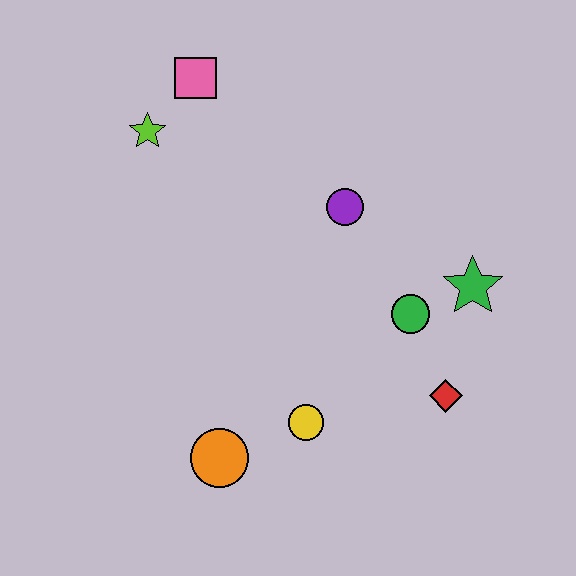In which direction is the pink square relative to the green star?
The pink square is to the left of the green star.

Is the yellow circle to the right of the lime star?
Yes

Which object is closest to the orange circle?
The yellow circle is closest to the orange circle.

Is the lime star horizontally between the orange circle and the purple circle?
No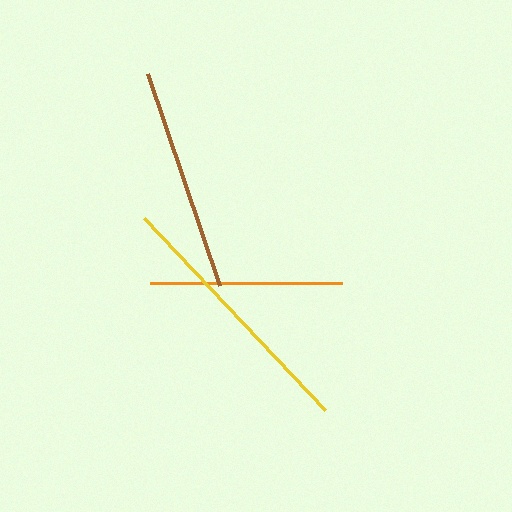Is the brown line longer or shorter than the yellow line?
The yellow line is longer than the brown line.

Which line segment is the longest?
The yellow line is the longest at approximately 265 pixels.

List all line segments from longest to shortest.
From longest to shortest: yellow, brown, orange.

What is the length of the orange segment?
The orange segment is approximately 192 pixels long.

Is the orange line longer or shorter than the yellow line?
The yellow line is longer than the orange line.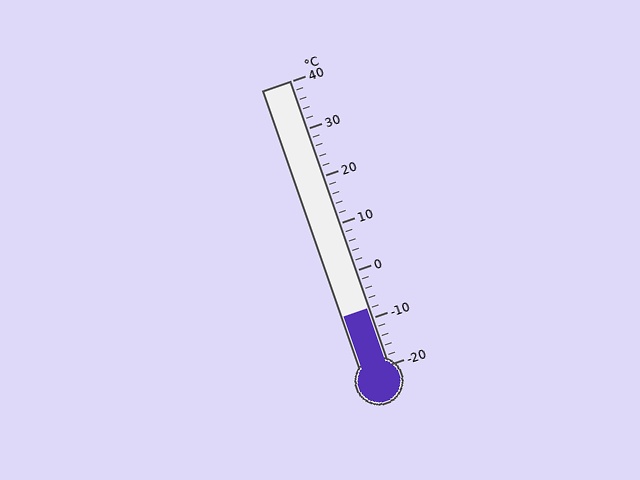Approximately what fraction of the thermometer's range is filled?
The thermometer is filled to approximately 20% of its range.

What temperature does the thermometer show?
The thermometer shows approximately -8°C.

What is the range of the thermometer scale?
The thermometer scale ranges from -20°C to 40°C.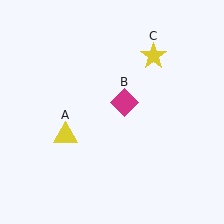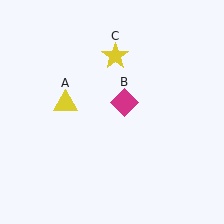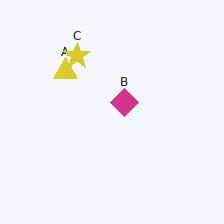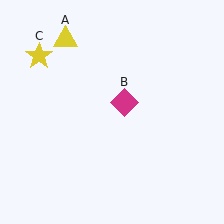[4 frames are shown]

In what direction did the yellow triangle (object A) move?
The yellow triangle (object A) moved up.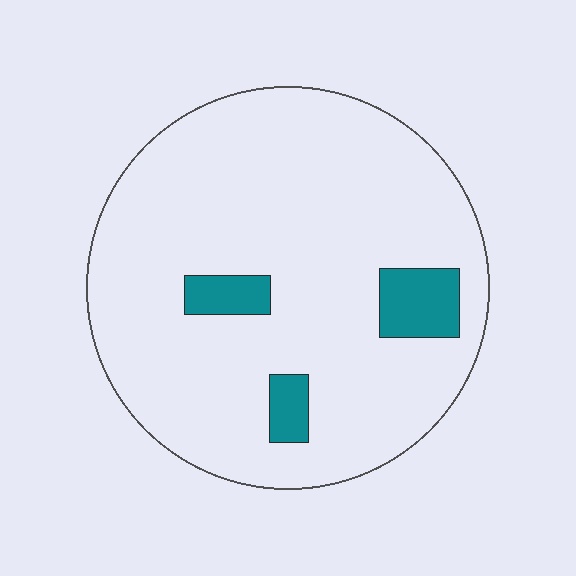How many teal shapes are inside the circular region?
3.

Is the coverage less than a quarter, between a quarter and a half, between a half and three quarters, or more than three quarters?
Less than a quarter.